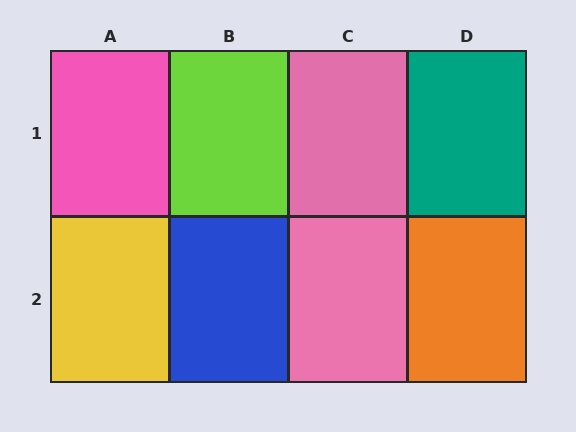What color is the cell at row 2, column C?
Pink.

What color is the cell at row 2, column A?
Yellow.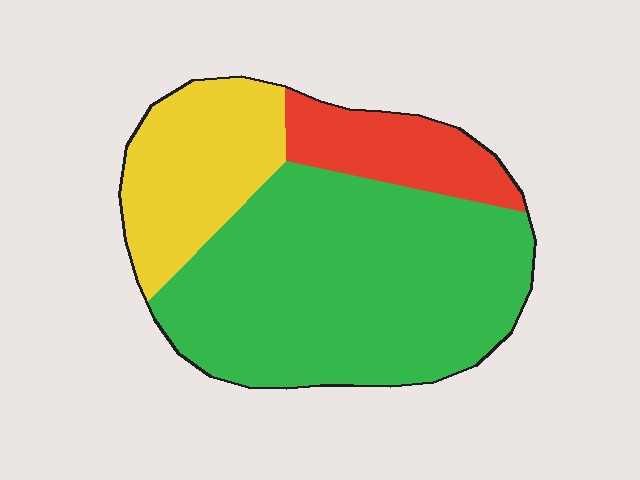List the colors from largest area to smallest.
From largest to smallest: green, yellow, red.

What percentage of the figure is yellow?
Yellow covers 23% of the figure.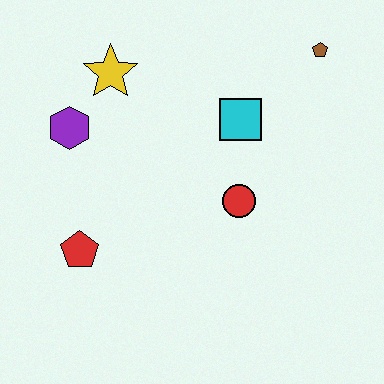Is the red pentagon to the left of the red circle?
Yes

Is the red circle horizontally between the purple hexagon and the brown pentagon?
Yes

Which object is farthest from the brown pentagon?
The red pentagon is farthest from the brown pentagon.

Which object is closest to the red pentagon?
The purple hexagon is closest to the red pentagon.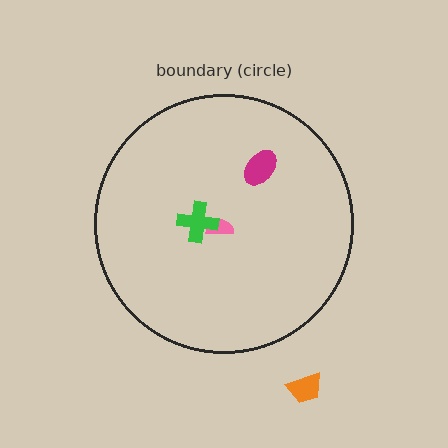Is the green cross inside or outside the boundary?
Inside.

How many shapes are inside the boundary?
3 inside, 1 outside.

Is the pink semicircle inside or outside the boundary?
Inside.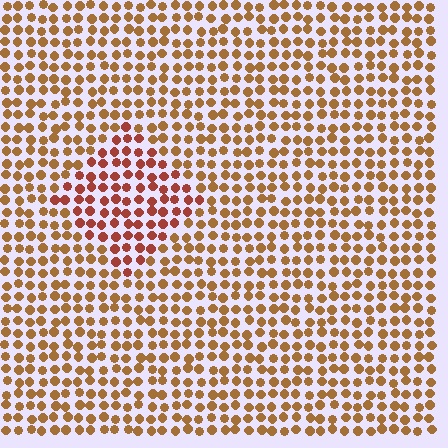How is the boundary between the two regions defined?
The boundary is defined purely by a slight shift in hue (about 27 degrees). Spacing, size, and orientation are identical on both sides.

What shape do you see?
I see a diamond.